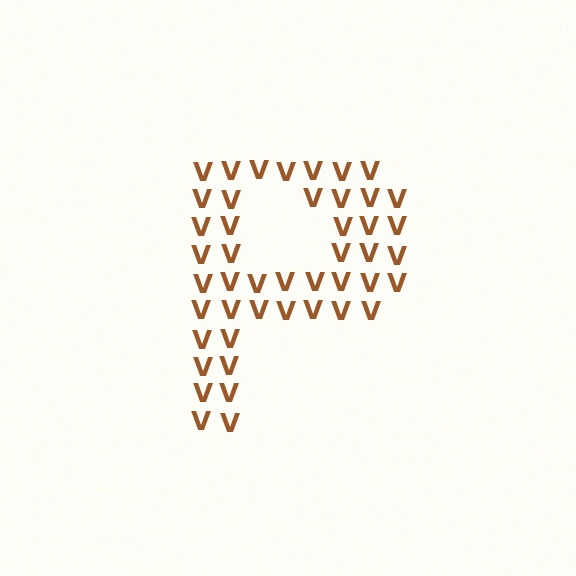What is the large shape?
The large shape is the letter P.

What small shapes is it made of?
It is made of small letter V's.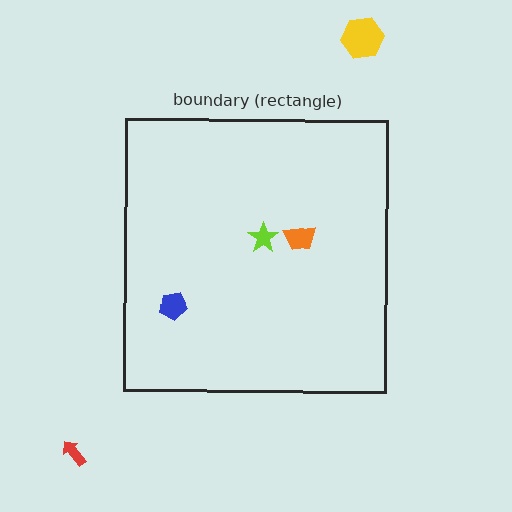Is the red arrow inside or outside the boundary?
Outside.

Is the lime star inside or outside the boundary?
Inside.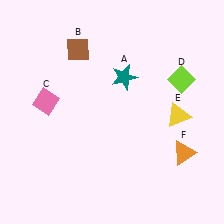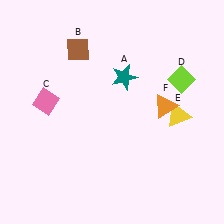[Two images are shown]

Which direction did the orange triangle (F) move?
The orange triangle (F) moved up.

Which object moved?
The orange triangle (F) moved up.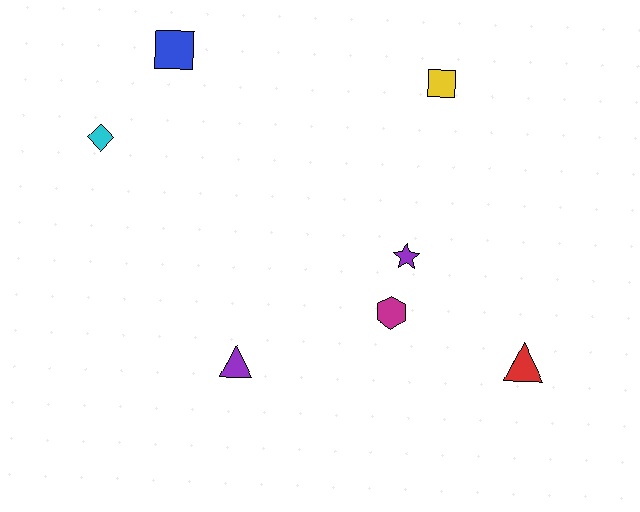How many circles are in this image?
There are no circles.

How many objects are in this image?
There are 7 objects.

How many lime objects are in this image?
There are no lime objects.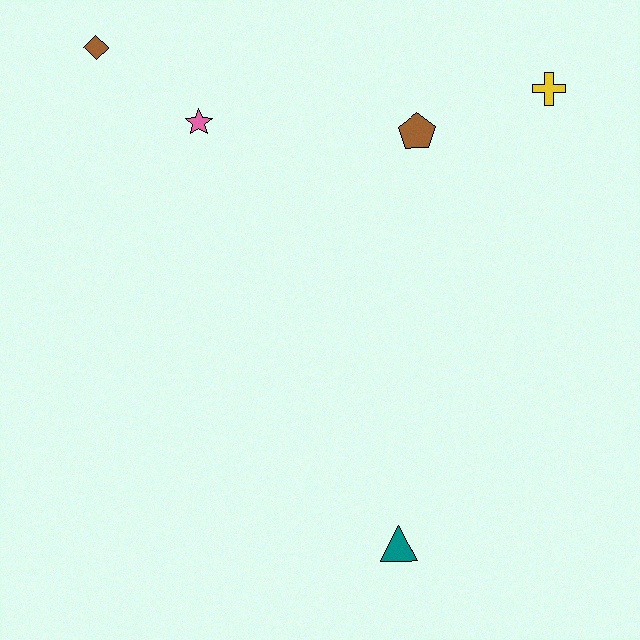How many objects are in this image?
There are 5 objects.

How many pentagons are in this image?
There is 1 pentagon.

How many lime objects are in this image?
There are no lime objects.